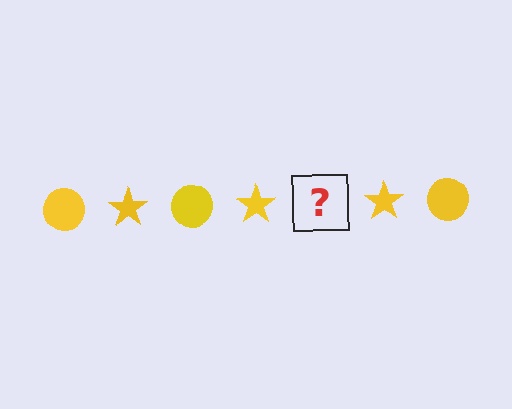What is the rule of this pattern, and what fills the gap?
The rule is that the pattern cycles through circle, star shapes in yellow. The gap should be filled with a yellow circle.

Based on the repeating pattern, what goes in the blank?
The blank should be a yellow circle.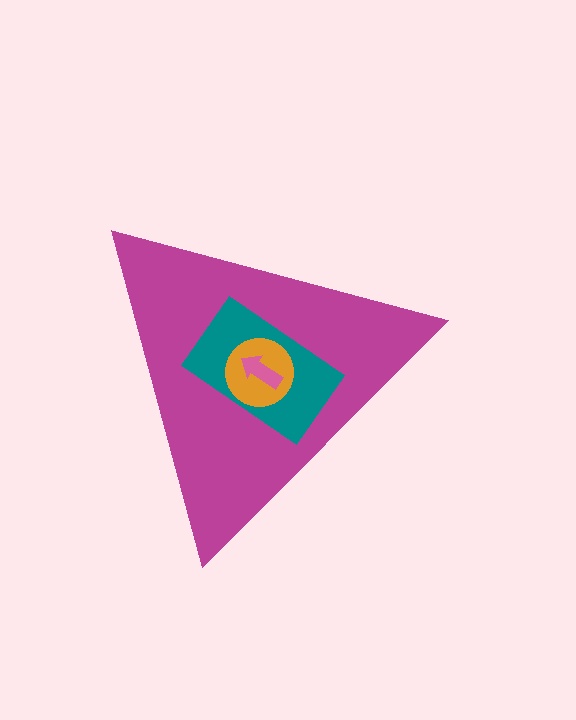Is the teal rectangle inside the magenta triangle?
Yes.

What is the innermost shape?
The pink arrow.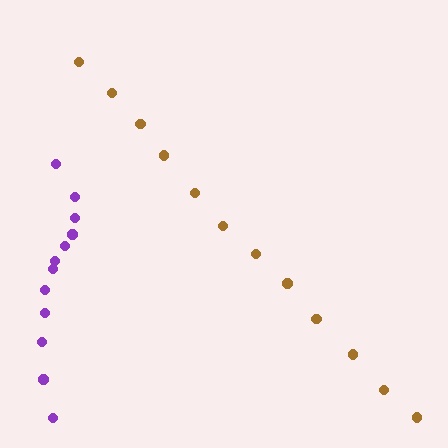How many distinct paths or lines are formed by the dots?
There are 2 distinct paths.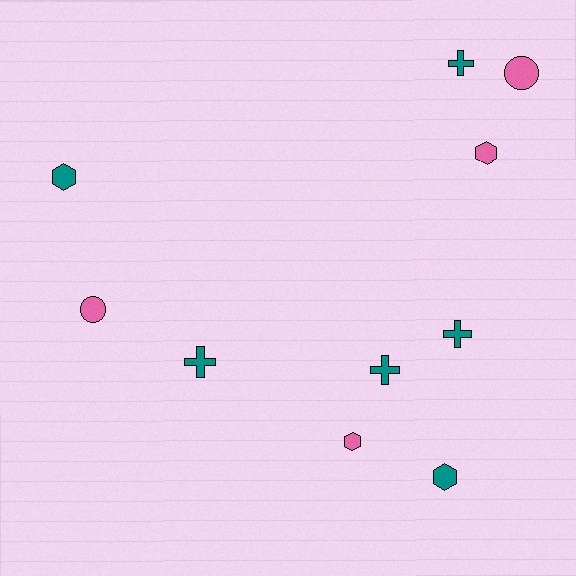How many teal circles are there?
There are no teal circles.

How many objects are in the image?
There are 10 objects.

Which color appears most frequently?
Teal, with 6 objects.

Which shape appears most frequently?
Cross, with 4 objects.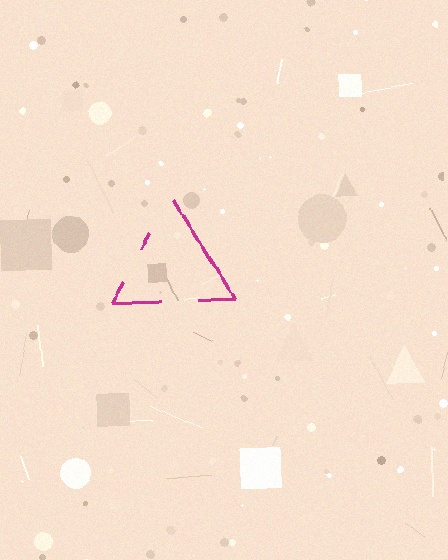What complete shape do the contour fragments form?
The contour fragments form a triangle.